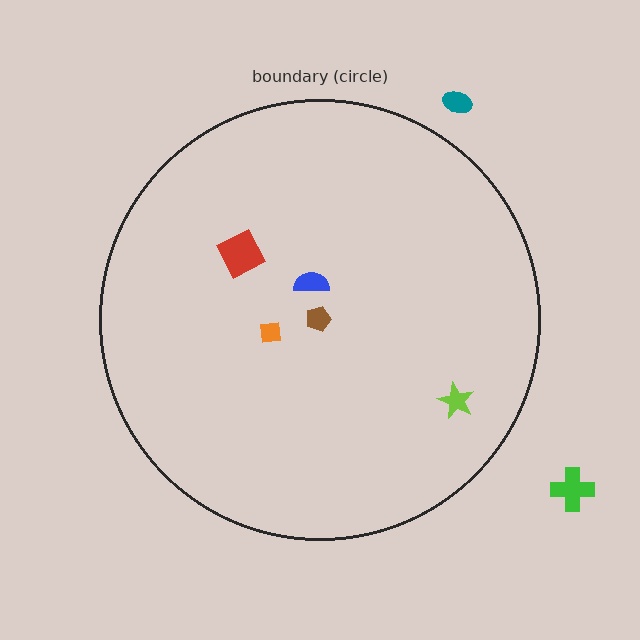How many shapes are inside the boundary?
5 inside, 2 outside.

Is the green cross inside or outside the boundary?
Outside.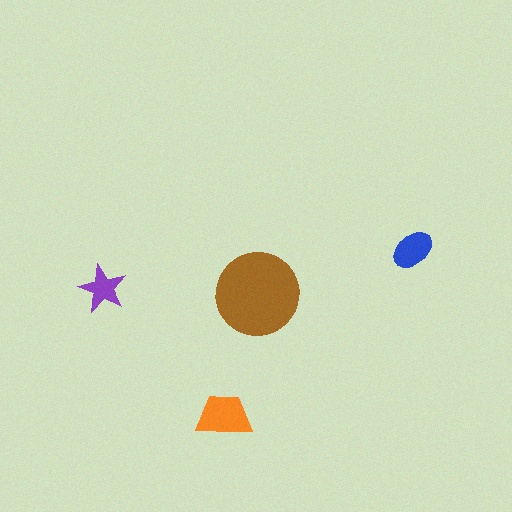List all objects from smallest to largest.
The purple star, the blue ellipse, the orange trapezoid, the brown circle.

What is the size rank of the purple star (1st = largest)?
4th.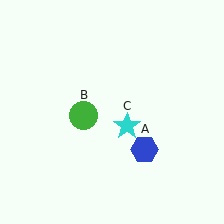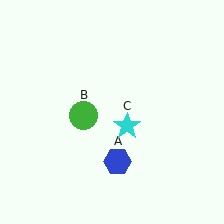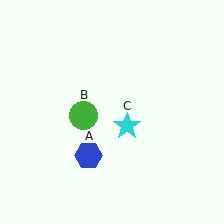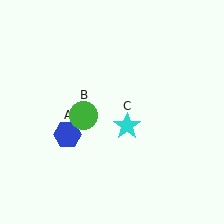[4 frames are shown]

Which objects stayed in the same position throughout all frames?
Green circle (object B) and cyan star (object C) remained stationary.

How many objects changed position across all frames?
1 object changed position: blue hexagon (object A).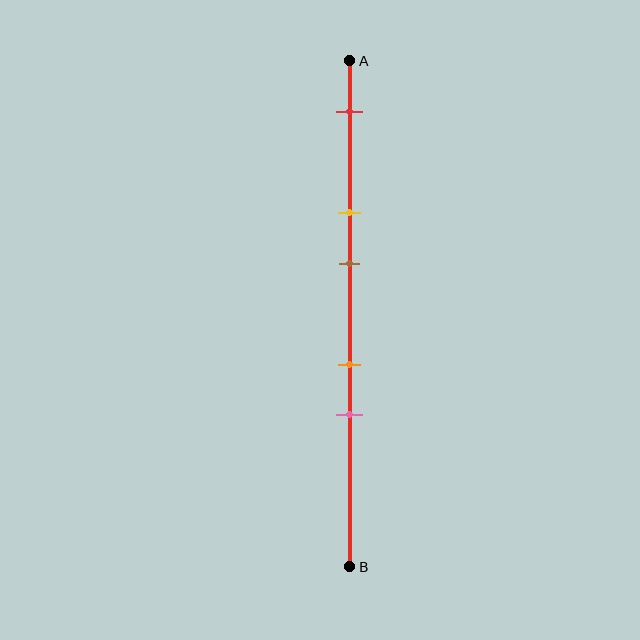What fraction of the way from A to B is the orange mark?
The orange mark is approximately 60% (0.6) of the way from A to B.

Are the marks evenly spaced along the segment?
No, the marks are not evenly spaced.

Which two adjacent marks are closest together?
The orange and pink marks are the closest adjacent pair.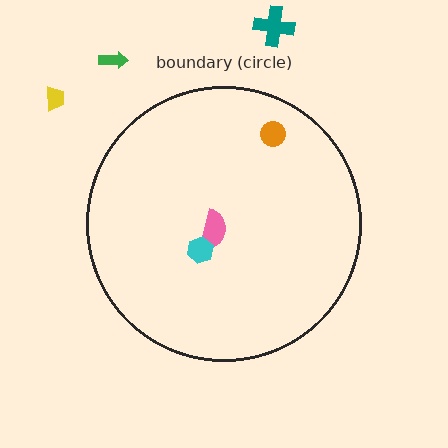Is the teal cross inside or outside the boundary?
Outside.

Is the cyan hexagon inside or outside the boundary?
Inside.